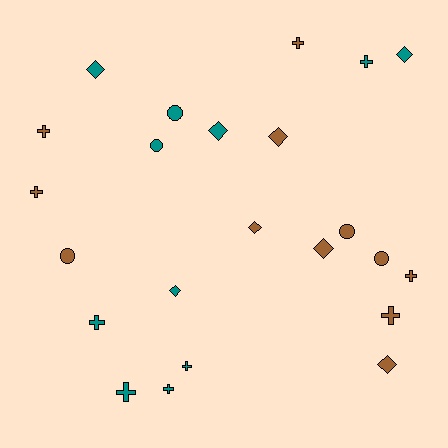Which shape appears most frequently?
Cross, with 10 objects.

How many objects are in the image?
There are 23 objects.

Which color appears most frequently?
Brown, with 12 objects.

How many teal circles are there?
There are 2 teal circles.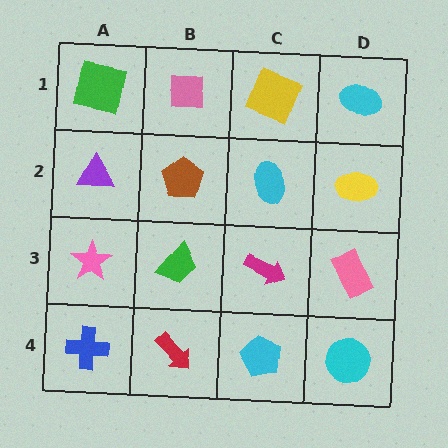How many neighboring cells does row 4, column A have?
2.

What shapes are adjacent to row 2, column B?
A pink square (row 1, column B), a green trapezoid (row 3, column B), a purple triangle (row 2, column A), a cyan ellipse (row 2, column C).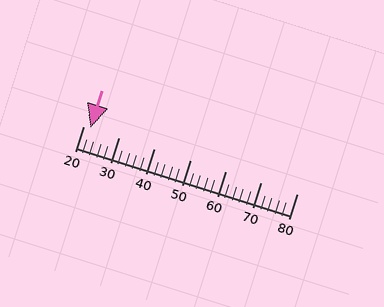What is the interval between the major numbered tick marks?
The major tick marks are spaced 10 units apart.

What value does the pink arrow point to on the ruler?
The pink arrow points to approximately 22.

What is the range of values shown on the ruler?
The ruler shows values from 20 to 80.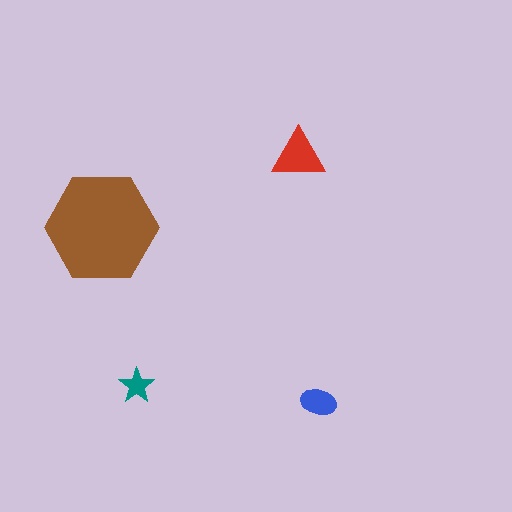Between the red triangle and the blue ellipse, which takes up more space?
The red triangle.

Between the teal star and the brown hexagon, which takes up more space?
The brown hexagon.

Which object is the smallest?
The teal star.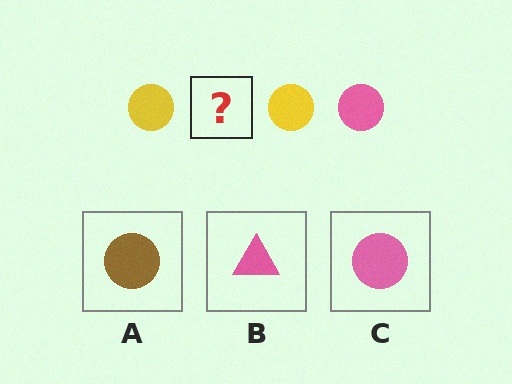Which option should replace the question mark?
Option C.